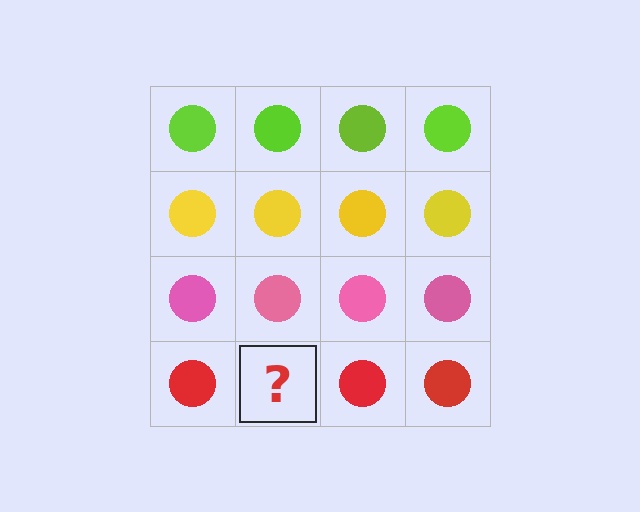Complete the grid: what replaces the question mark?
The question mark should be replaced with a red circle.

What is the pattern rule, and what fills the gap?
The rule is that each row has a consistent color. The gap should be filled with a red circle.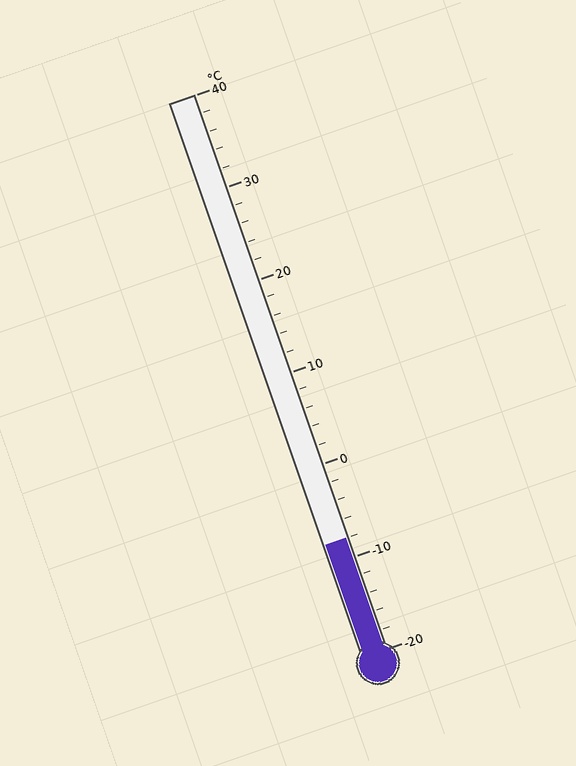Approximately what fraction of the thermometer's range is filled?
The thermometer is filled to approximately 20% of its range.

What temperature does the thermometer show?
The thermometer shows approximately -8°C.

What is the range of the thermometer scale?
The thermometer scale ranges from -20°C to 40°C.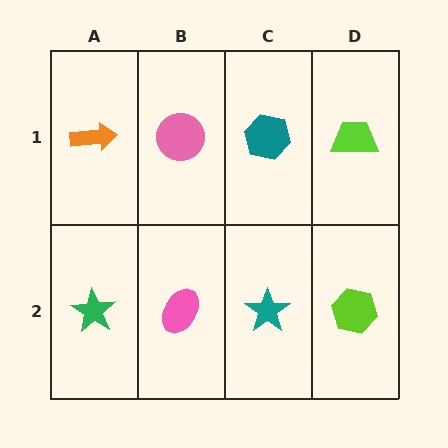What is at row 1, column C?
A teal hexagon.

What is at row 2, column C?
A teal star.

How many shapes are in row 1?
4 shapes.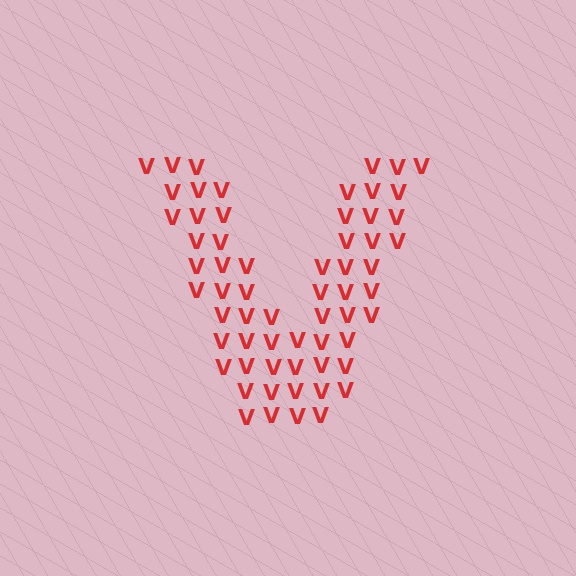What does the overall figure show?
The overall figure shows the letter V.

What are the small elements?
The small elements are letter V's.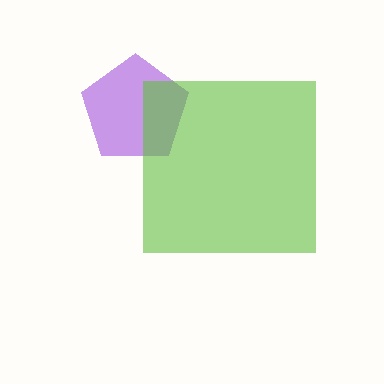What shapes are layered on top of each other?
The layered shapes are: a purple pentagon, a lime square.